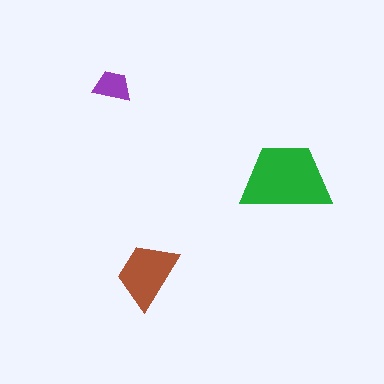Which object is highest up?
The purple trapezoid is topmost.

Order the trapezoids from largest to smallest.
the green one, the brown one, the purple one.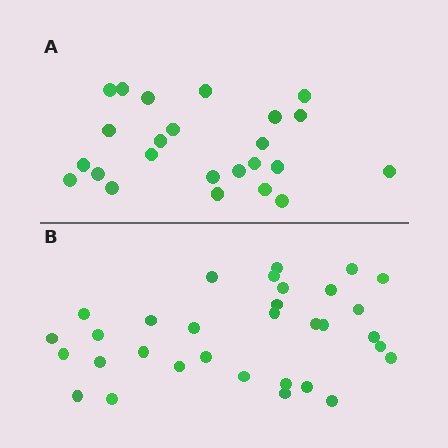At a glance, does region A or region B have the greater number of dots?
Region B (the bottom region) has more dots.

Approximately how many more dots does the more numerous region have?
Region B has roughly 8 or so more dots than region A.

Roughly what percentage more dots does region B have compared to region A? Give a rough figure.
About 35% more.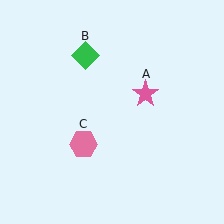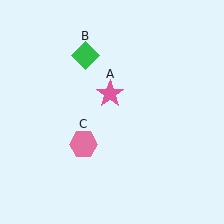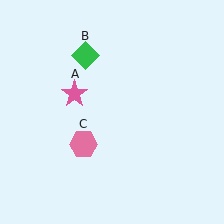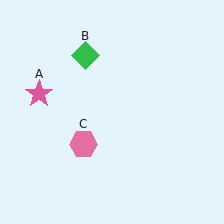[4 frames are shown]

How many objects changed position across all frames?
1 object changed position: pink star (object A).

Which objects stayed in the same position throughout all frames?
Green diamond (object B) and pink hexagon (object C) remained stationary.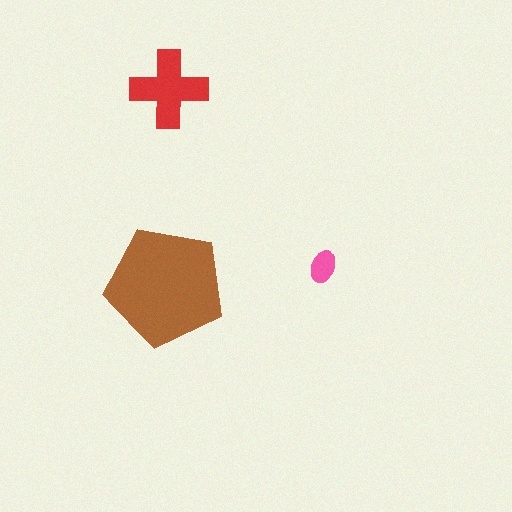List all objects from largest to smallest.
The brown pentagon, the red cross, the pink ellipse.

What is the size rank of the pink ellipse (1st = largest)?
3rd.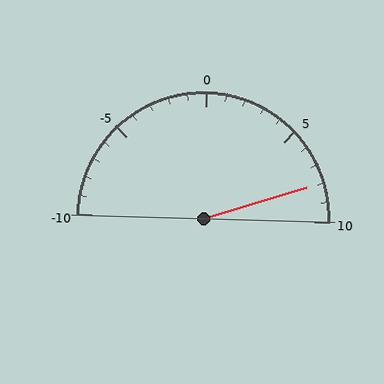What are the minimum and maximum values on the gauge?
The gauge ranges from -10 to 10.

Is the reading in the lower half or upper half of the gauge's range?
The reading is in the upper half of the range (-10 to 10).